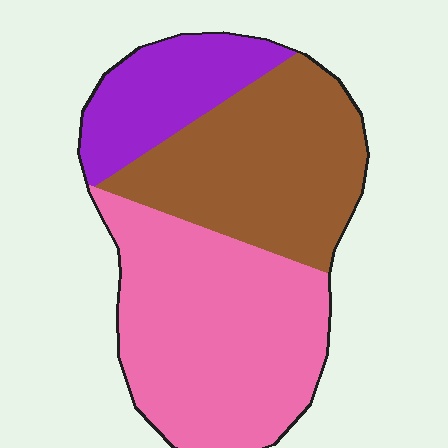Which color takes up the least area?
Purple, at roughly 20%.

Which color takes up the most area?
Pink, at roughly 45%.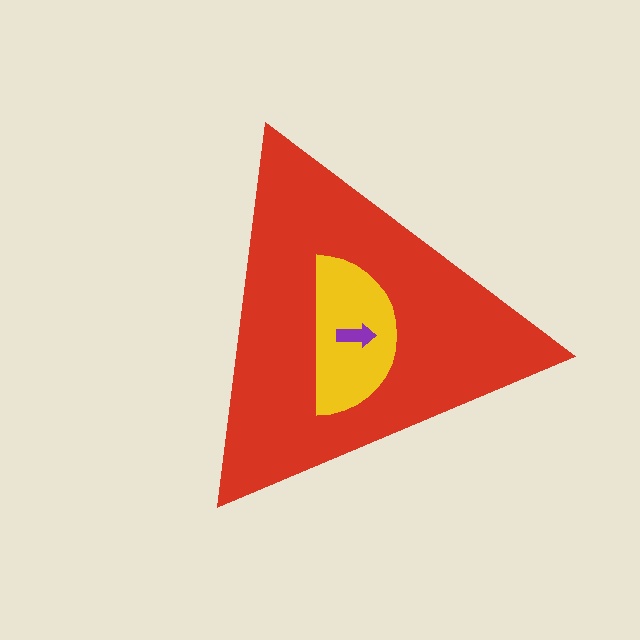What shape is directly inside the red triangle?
The yellow semicircle.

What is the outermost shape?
The red triangle.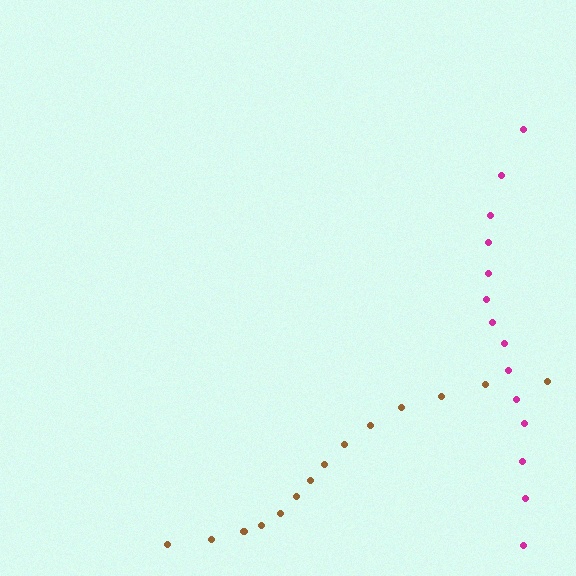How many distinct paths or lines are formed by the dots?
There are 2 distinct paths.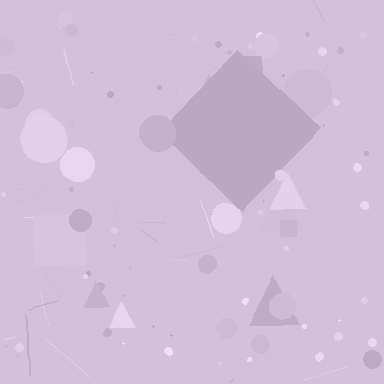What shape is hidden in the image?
A diamond is hidden in the image.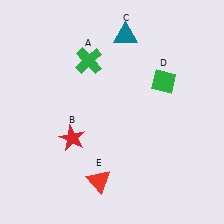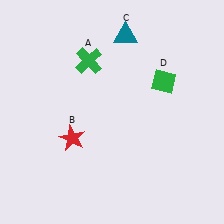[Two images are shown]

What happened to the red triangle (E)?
The red triangle (E) was removed in Image 2. It was in the bottom-left area of Image 1.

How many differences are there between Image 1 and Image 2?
There is 1 difference between the two images.